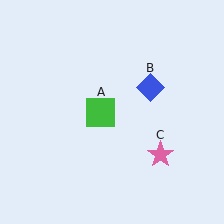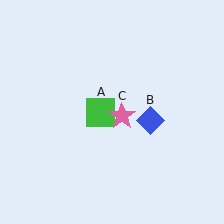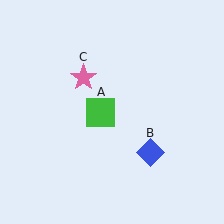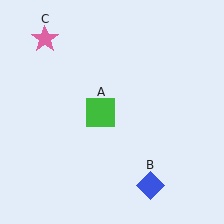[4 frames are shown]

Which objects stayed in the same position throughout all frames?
Green square (object A) remained stationary.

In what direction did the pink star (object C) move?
The pink star (object C) moved up and to the left.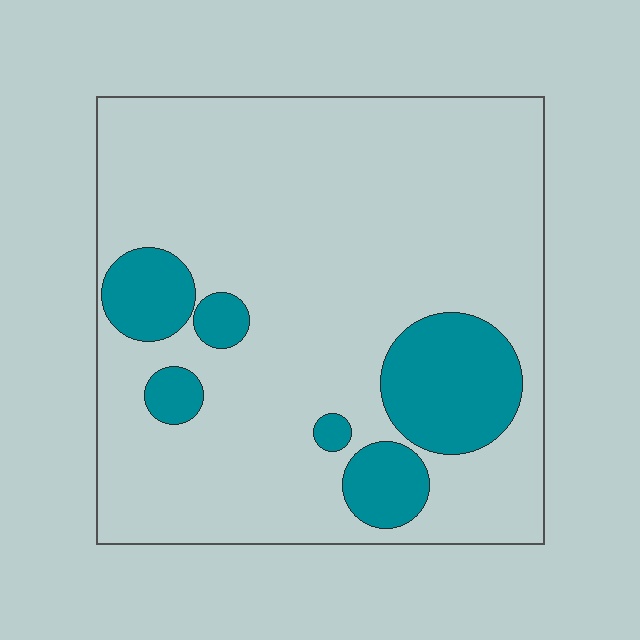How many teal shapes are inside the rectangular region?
6.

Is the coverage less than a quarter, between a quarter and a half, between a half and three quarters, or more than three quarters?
Less than a quarter.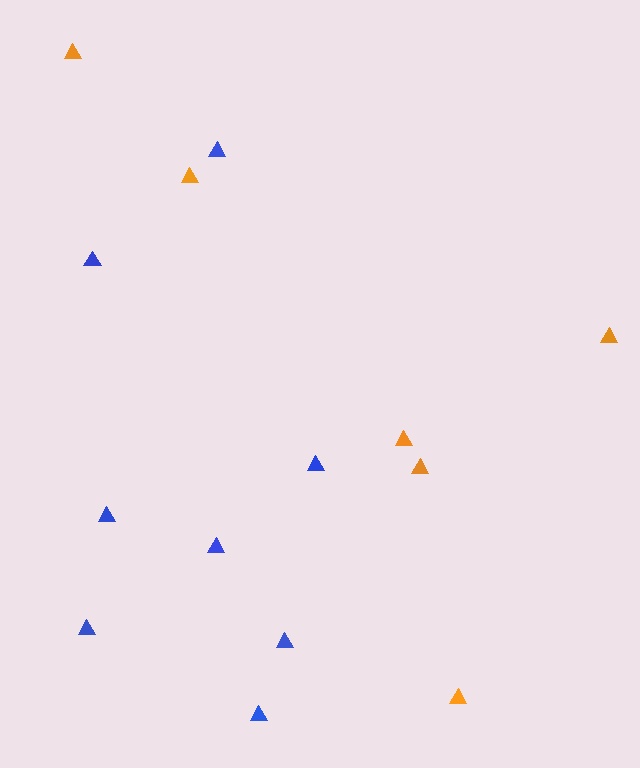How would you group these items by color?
There are 2 groups: one group of blue triangles (8) and one group of orange triangles (6).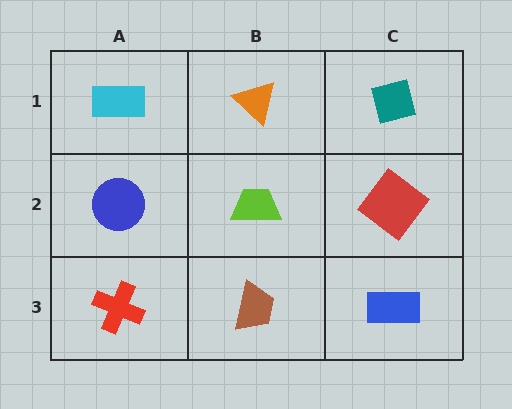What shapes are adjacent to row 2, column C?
A teal square (row 1, column C), a blue rectangle (row 3, column C), a lime trapezoid (row 2, column B).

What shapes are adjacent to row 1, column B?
A lime trapezoid (row 2, column B), a cyan rectangle (row 1, column A), a teal square (row 1, column C).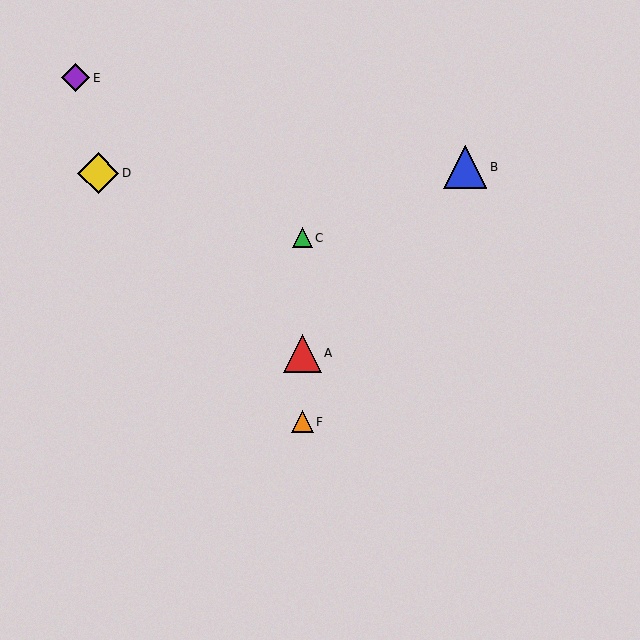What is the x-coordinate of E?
Object E is at x≈76.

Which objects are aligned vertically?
Objects A, C, F are aligned vertically.